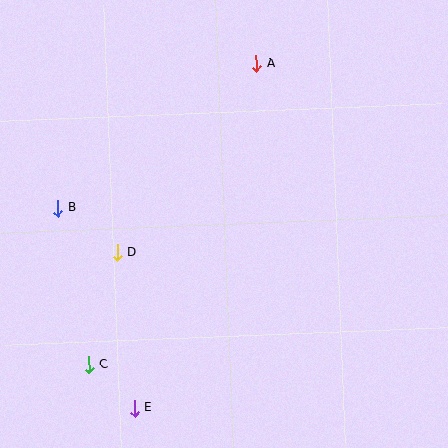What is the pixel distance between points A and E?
The distance between A and E is 366 pixels.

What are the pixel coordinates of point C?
Point C is at (89, 365).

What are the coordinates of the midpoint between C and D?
The midpoint between C and D is at (103, 308).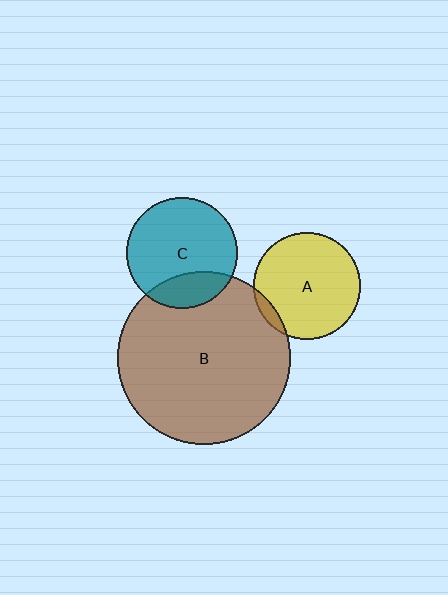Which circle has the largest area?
Circle B (brown).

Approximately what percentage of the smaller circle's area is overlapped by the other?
Approximately 5%.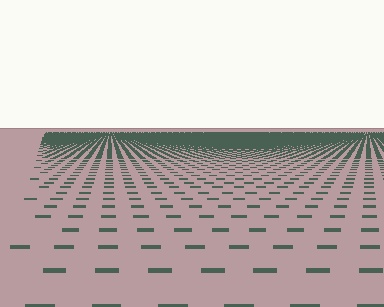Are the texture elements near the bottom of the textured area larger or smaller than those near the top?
Larger. Near the bottom, elements are closer to the viewer and appear at a bigger on-screen size.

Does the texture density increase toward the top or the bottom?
Density increases toward the top.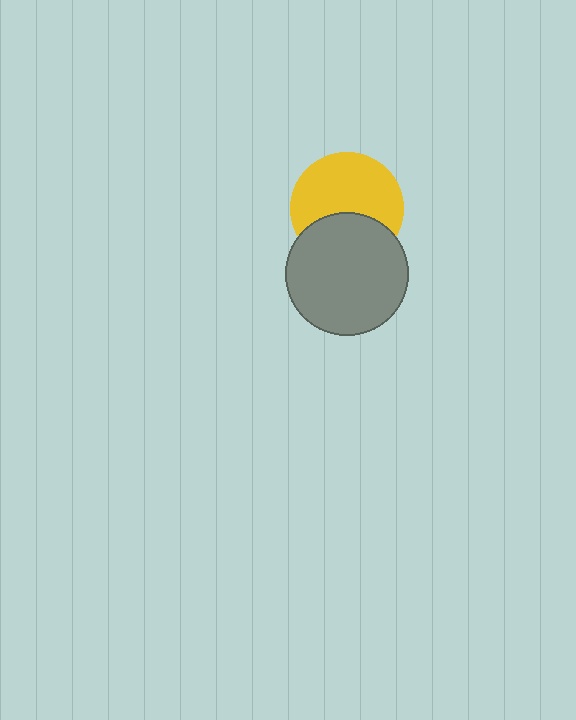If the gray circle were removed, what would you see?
You would see the complete yellow circle.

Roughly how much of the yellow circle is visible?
About half of it is visible (roughly 64%).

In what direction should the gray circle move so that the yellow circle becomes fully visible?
The gray circle should move down. That is the shortest direction to clear the overlap and leave the yellow circle fully visible.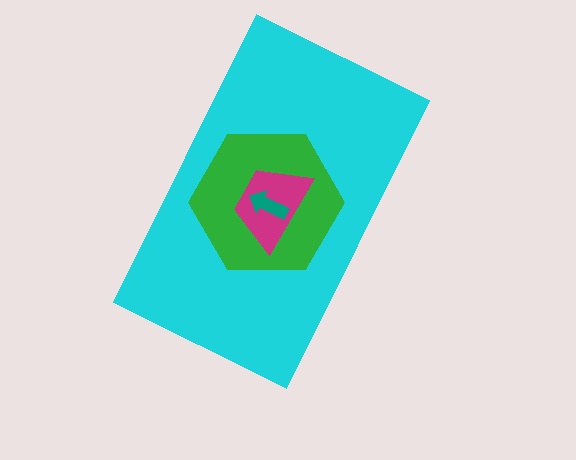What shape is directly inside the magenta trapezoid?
The teal arrow.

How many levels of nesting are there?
4.